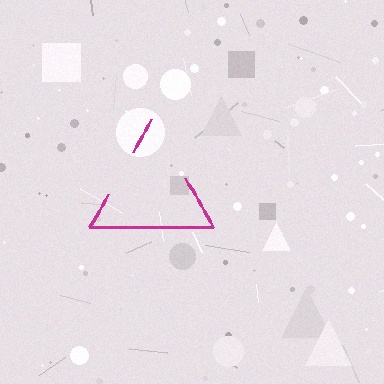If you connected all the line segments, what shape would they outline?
They would outline a triangle.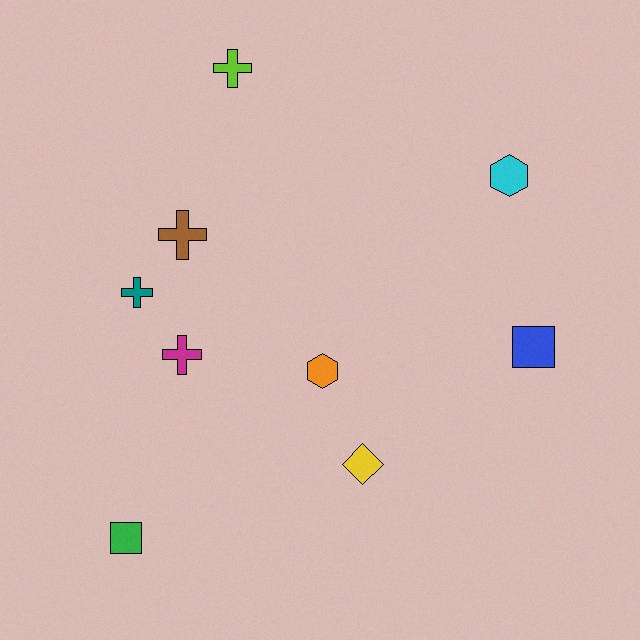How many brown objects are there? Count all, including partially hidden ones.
There is 1 brown object.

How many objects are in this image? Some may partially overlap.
There are 9 objects.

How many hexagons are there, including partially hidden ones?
There are 2 hexagons.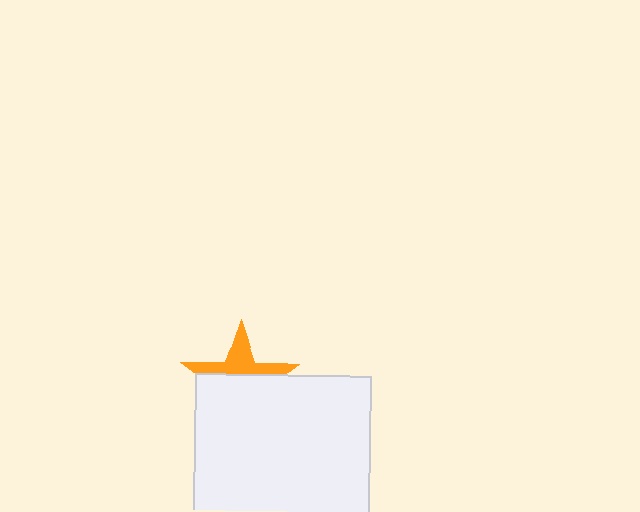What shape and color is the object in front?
The object in front is a white square.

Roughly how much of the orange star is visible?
A small part of it is visible (roughly 41%).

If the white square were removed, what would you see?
You would see the complete orange star.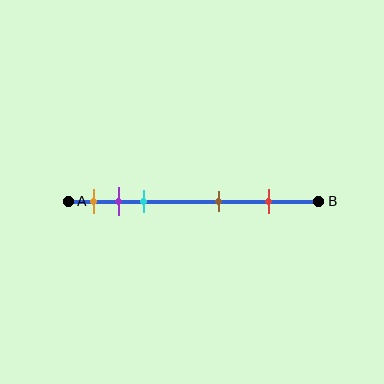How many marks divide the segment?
There are 5 marks dividing the segment.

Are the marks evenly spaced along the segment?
No, the marks are not evenly spaced.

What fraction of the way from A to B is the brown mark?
The brown mark is approximately 60% (0.6) of the way from A to B.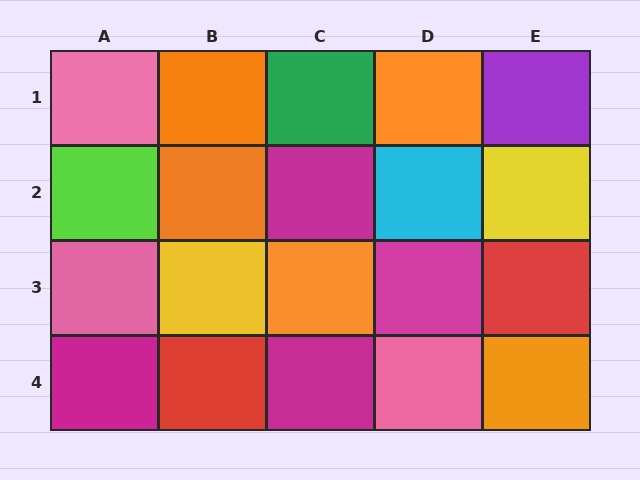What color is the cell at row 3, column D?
Magenta.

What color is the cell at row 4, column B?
Red.